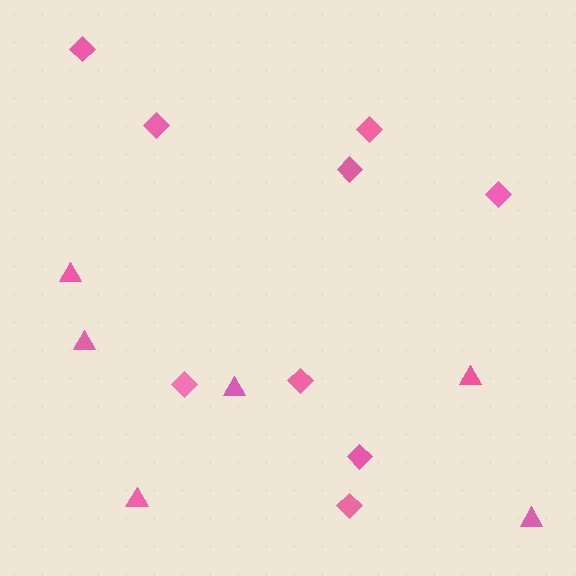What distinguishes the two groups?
There are 2 groups: one group of diamonds (9) and one group of triangles (6).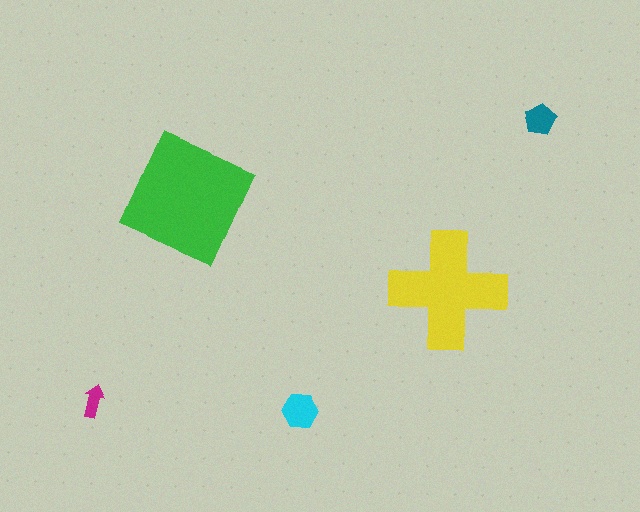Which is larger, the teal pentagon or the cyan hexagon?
The cyan hexagon.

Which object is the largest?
The green square.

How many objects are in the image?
There are 5 objects in the image.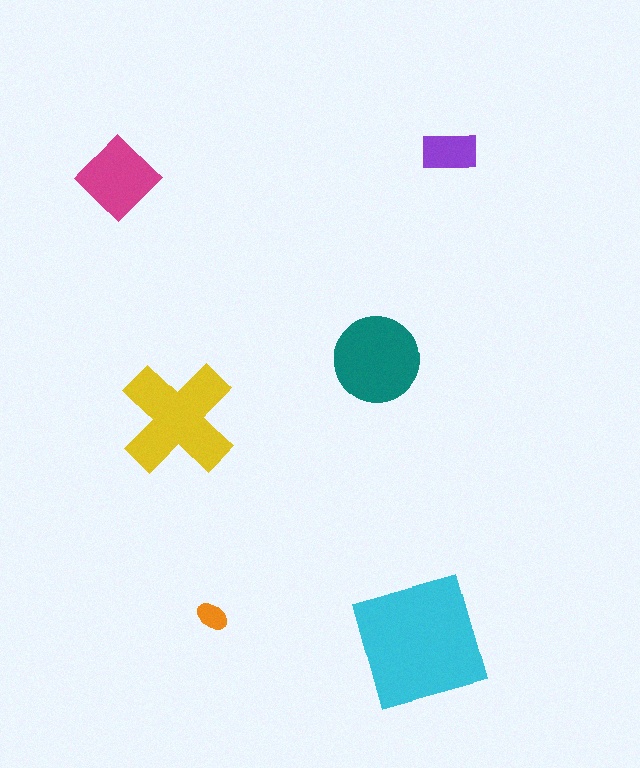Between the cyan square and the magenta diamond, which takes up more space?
The cyan square.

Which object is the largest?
The cyan square.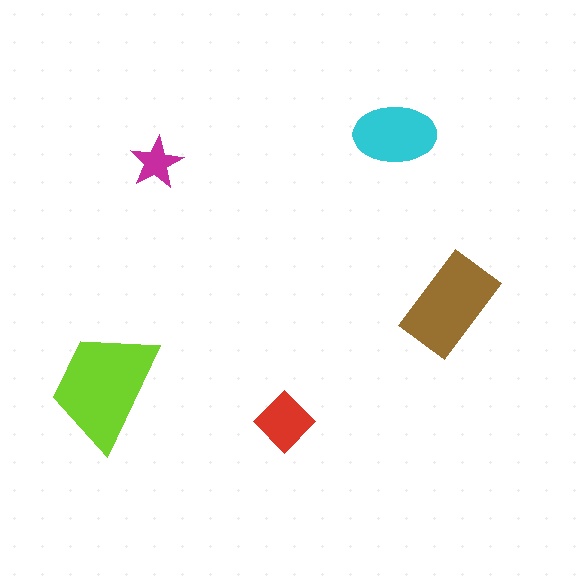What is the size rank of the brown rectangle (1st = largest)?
2nd.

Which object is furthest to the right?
The brown rectangle is rightmost.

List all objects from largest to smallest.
The lime trapezoid, the brown rectangle, the cyan ellipse, the red diamond, the magenta star.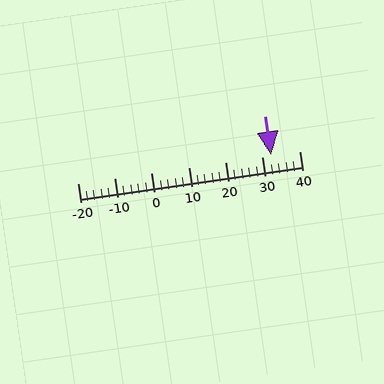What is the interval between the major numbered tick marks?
The major tick marks are spaced 10 units apart.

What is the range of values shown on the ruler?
The ruler shows values from -20 to 40.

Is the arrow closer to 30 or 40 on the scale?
The arrow is closer to 30.